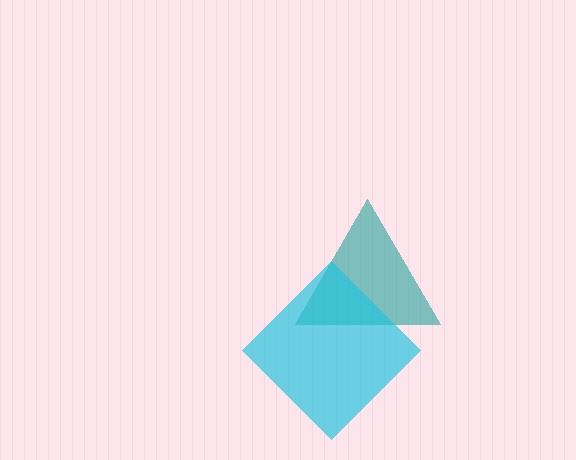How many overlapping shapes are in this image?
There are 2 overlapping shapes in the image.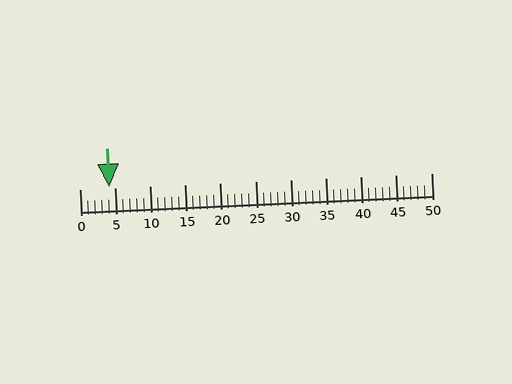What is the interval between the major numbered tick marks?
The major tick marks are spaced 5 units apart.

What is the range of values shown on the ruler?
The ruler shows values from 0 to 50.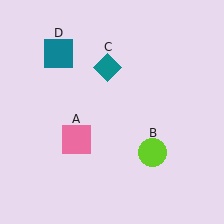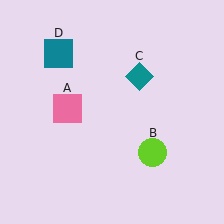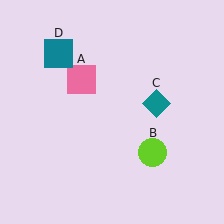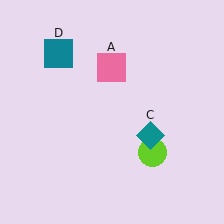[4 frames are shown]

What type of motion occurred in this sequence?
The pink square (object A), teal diamond (object C) rotated clockwise around the center of the scene.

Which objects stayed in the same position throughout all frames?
Lime circle (object B) and teal square (object D) remained stationary.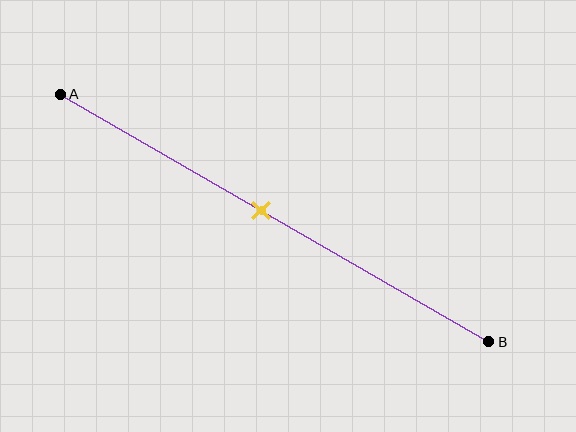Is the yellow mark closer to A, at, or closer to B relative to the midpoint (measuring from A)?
The yellow mark is closer to point A than the midpoint of segment AB.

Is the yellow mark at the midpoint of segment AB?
No, the mark is at about 45% from A, not at the 50% midpoint.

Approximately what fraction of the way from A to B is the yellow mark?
The yellow mark is approximately 45% of the way from A to B.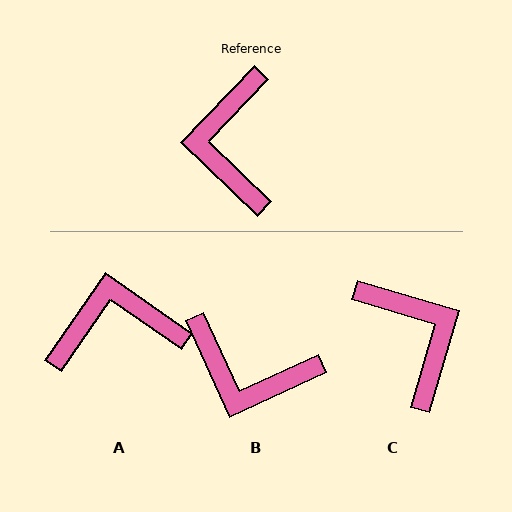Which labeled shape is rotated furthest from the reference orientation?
C, about 153 degrees away.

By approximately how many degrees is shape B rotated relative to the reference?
Approximately 68 degrees counter-clockwise.